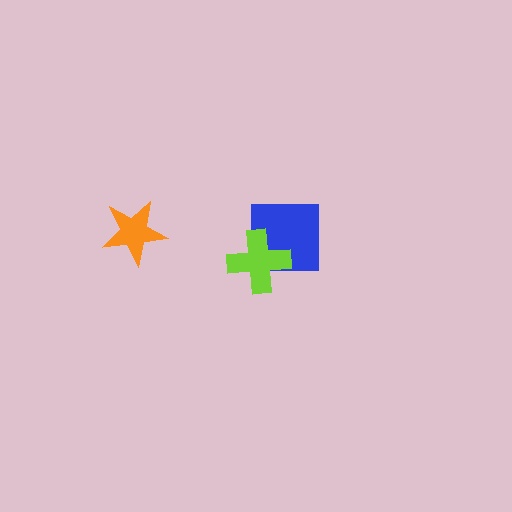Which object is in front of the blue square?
The lime cross is in front of the blue square.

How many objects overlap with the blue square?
1 object overlaps with the blue square.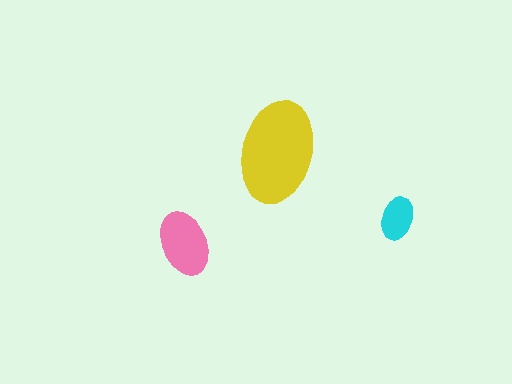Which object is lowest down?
The pink ellipse is bottommost.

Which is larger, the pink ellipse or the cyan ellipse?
The pink one.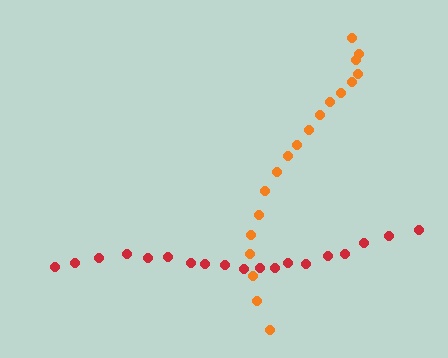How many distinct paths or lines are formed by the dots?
There are 2 distinct paths.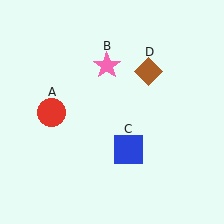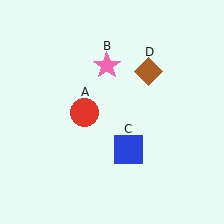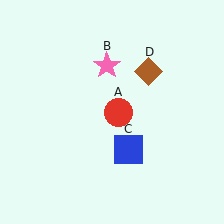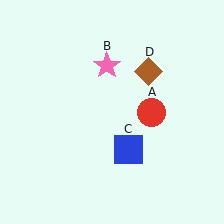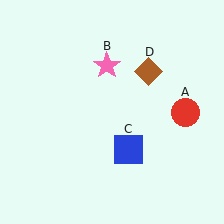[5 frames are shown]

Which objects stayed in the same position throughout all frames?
Pink star (object B) and blue square (object C) and brown diamond (object D) remained stationary.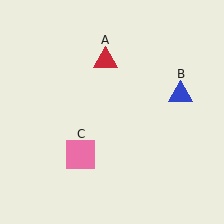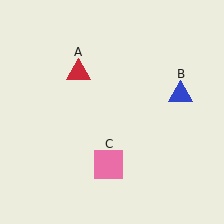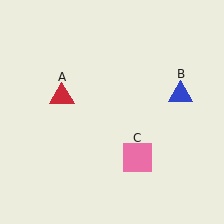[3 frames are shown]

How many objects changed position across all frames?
2 objects changed position: red triangle (object A), pink square (object C).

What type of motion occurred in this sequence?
The red triangle (object A), pink square (object C) rotated counterclockwise around the center of the scene.